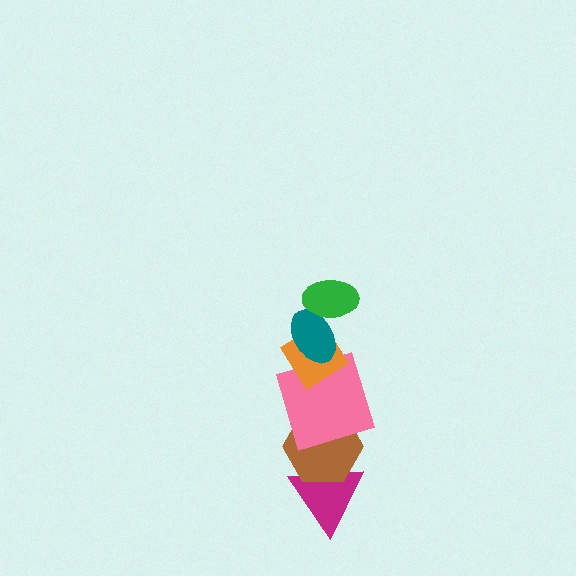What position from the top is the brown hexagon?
The brown hexagon is 5th from the top.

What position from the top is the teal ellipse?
The teal ellipse is 2nd from the top.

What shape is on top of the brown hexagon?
The pink square is on top of the brown hexagon.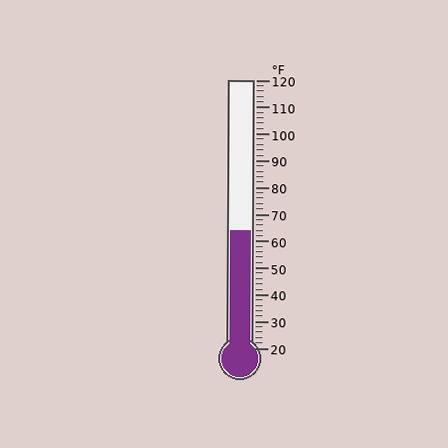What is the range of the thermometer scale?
The thermometer scale ranges from 20°F to 120°F.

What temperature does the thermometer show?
The thermometer shows approximately 64°F.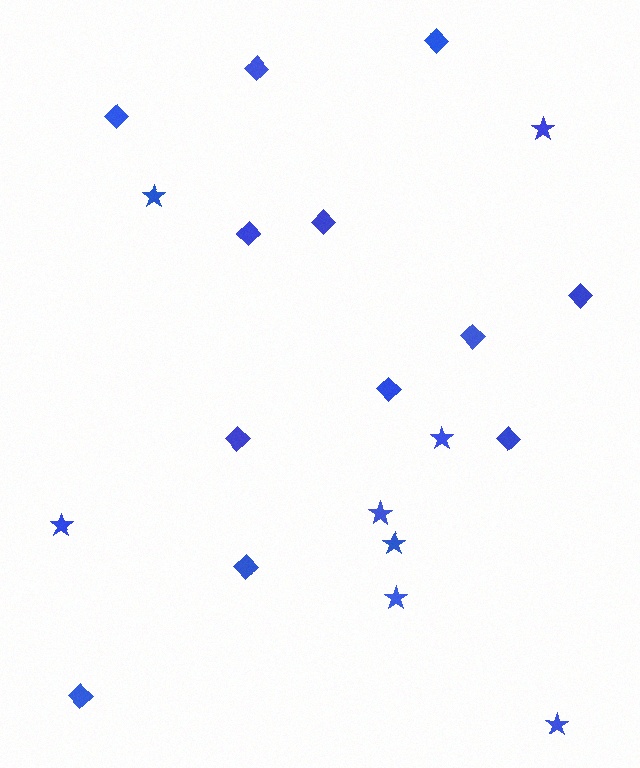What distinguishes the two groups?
There are 2 groups: one group of stars (8) and one group of diamonds (12).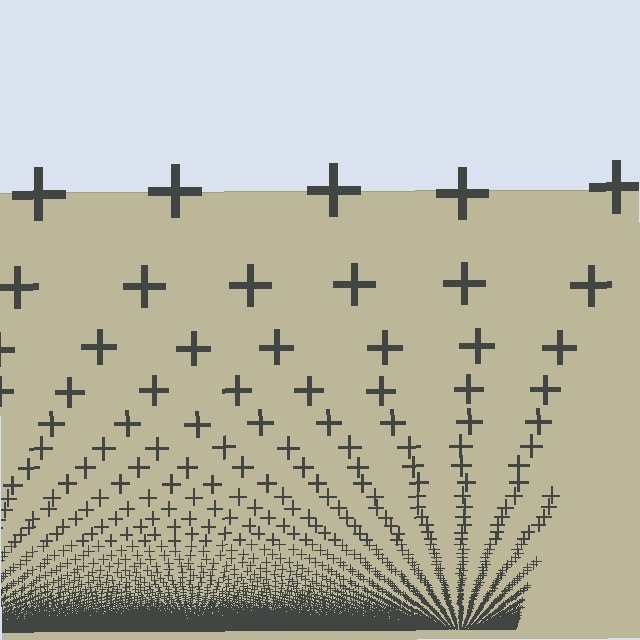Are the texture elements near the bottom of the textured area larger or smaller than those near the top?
Smaller. The gradient is inverted — elements near the bottom are smaller and denser.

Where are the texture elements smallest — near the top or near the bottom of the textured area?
Near the bottom.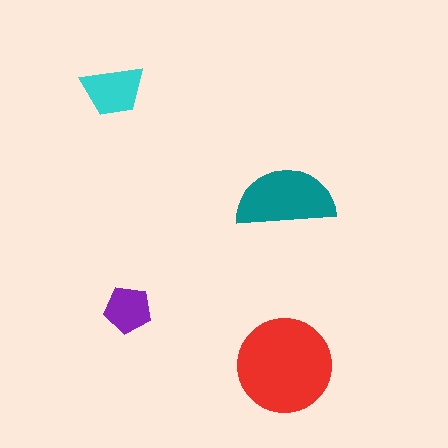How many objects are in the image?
There are 4 objects in the image.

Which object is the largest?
The red circle.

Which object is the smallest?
The purple pentagon.